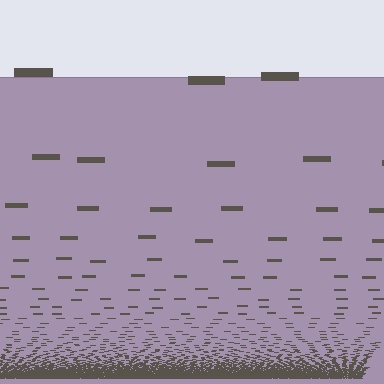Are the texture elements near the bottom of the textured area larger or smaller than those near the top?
Smaller. The gradient is inverted — elements near the bottom are smaller and denser.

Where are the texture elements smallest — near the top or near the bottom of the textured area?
Near the bottom.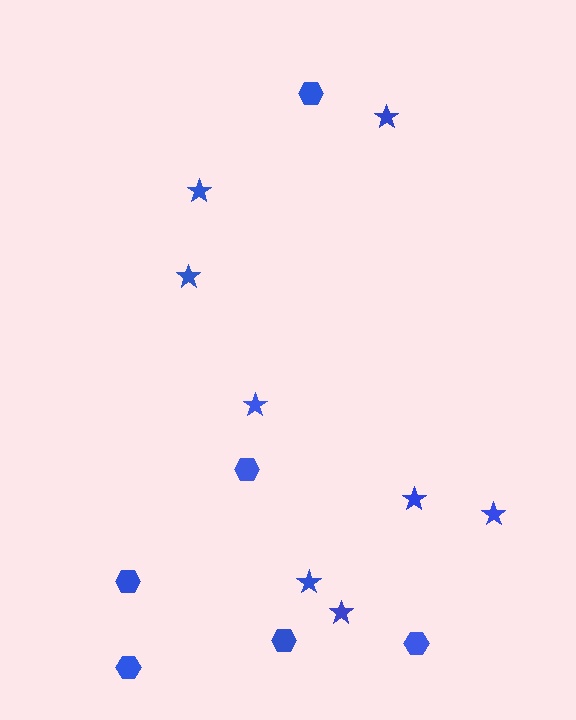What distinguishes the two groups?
There are 2 groups: one group of hexagons (6) and one group of stars (8).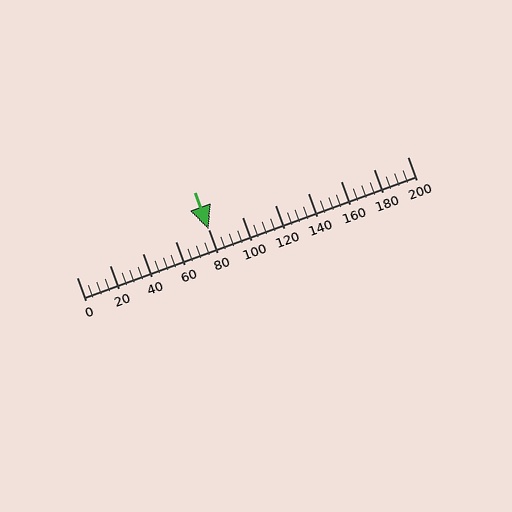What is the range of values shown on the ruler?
The ruler shows values from 0 to 200.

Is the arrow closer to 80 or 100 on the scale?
The arrow is closer to 80.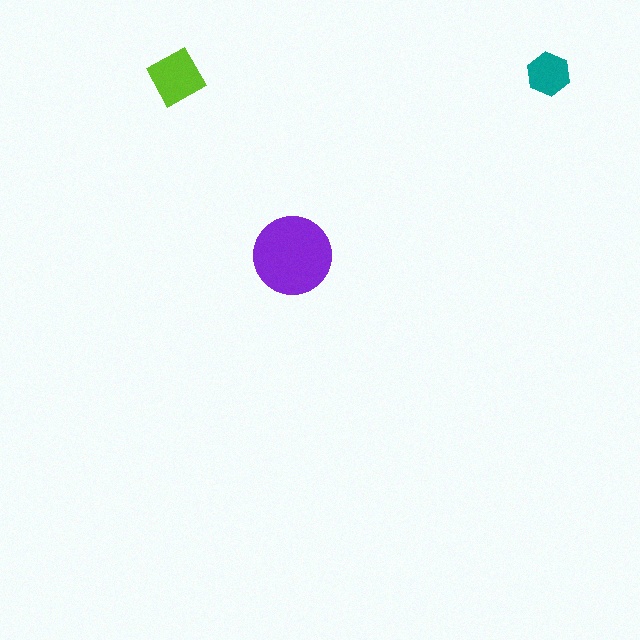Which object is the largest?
The purple circle.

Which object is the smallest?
The teal hexagon.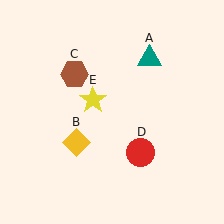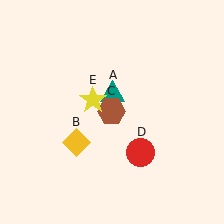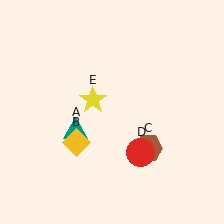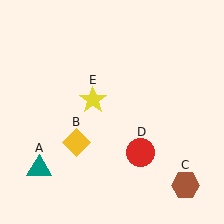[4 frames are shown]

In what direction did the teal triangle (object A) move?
The teal triangle (object A) moved down and to the left.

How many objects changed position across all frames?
2 objects changed position: teal triangle (object A), brown hexagon (object C).